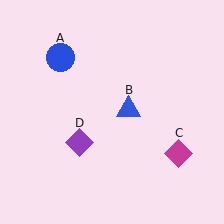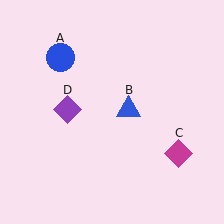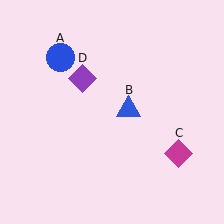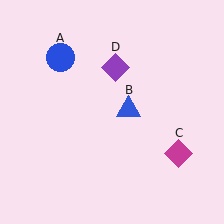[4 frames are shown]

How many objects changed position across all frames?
1 object changed position: purple diamond (object D).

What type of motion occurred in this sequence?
The purple diamond (object D) rotated clockwise around the center of the scene.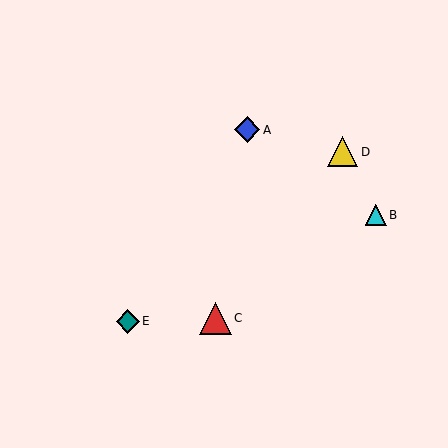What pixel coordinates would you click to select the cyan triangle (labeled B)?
Click at (376, 215) to select the cyan triangle B.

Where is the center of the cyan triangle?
The center of the cyan triangle is at (376, 215).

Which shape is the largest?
The red triangle (labeled C) is the largest.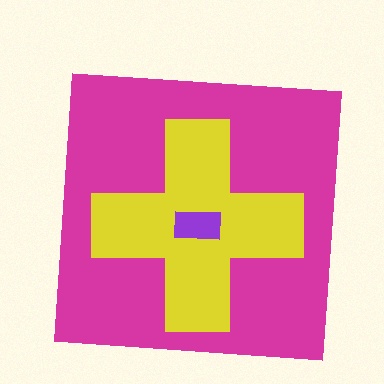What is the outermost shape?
The magenta square.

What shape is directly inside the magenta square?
The yellow cross.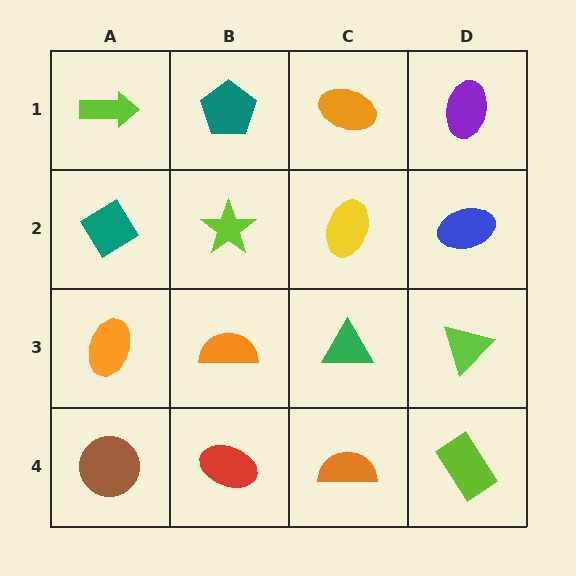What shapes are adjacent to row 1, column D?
A blue ellipse (row 2, column D), an orange ellipse (row 1, column C).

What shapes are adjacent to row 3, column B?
A lime star (row 2, column B), a red ellipse (row 4, column B), an orange ellipse (row 3, column A), a green triangle (row 3, column C).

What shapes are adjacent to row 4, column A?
An orange ellipse (row 3, column A), a red ellipse (row 4, column B).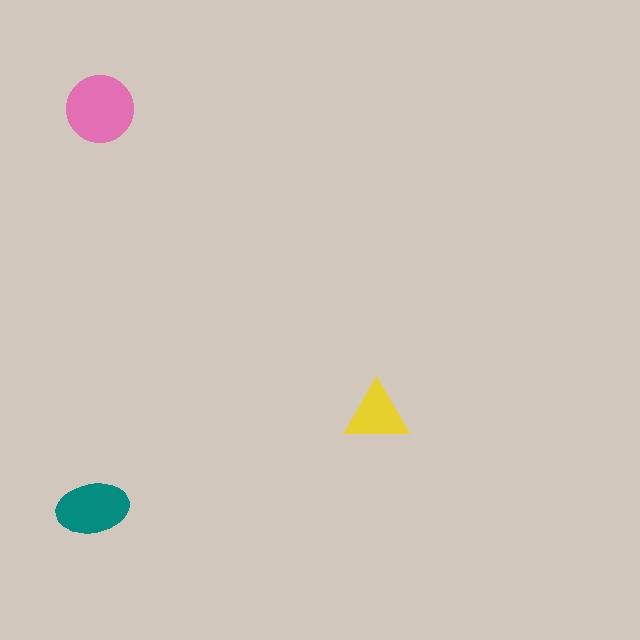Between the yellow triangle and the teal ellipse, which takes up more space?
The teal ellipse.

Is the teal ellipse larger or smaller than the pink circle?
Smaller.